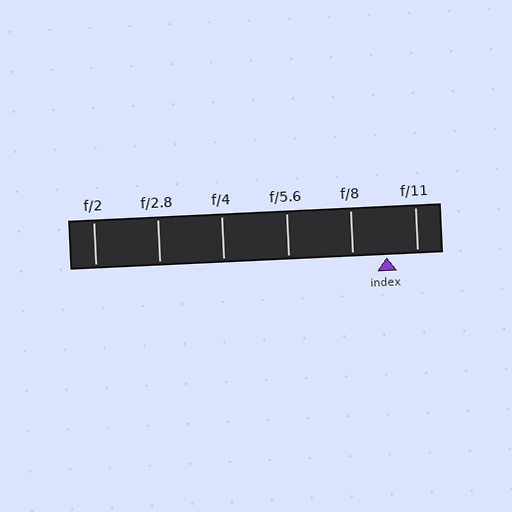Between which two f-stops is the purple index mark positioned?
The index mark is between f/8 and f/11.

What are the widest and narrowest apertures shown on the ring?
The widest aperture shown is f/2 and the narrowest is f/11.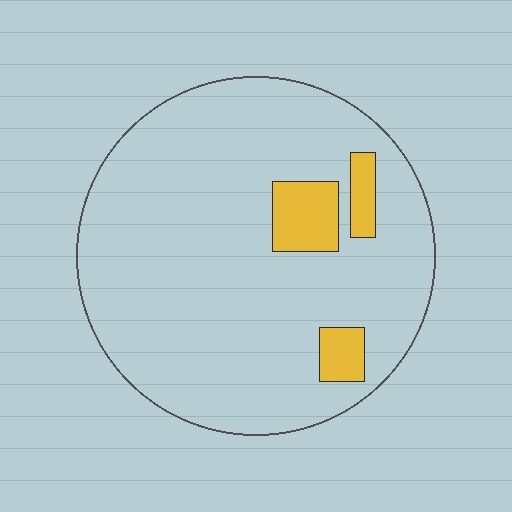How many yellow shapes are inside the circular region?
3.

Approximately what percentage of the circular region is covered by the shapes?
Approximately 10%.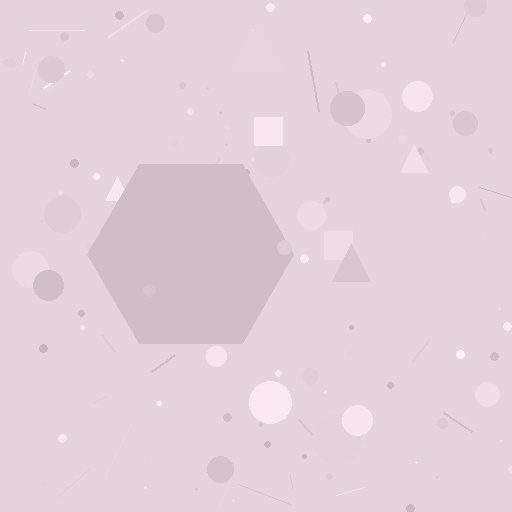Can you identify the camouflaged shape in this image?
The camouflaged shape is a hexagon.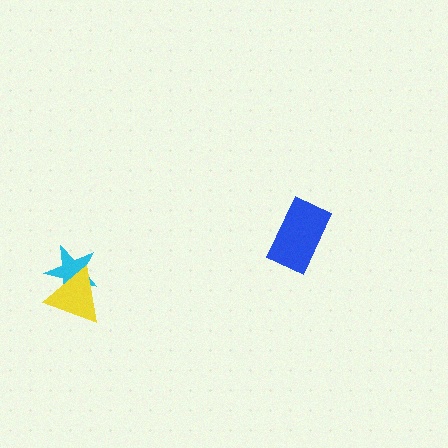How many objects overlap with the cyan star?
1 object overlaps with the cyan star.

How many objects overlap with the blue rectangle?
0 objects overlap with the blue rectangle.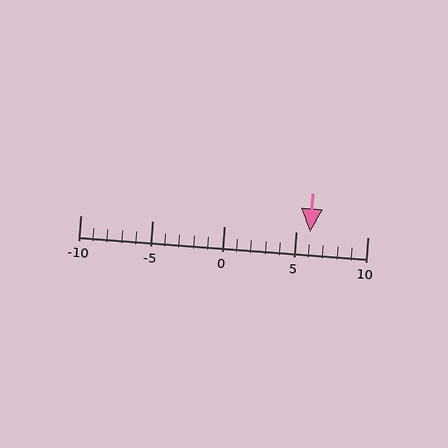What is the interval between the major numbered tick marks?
The major tick marks are spaced 5 units apart.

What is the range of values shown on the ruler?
The ruler shows values from -10 to 10.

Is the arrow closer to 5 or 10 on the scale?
The arrow is closer to 5.